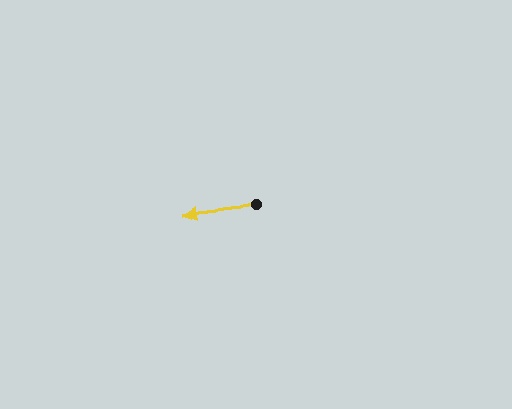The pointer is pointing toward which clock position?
Roughly 9 o'clock.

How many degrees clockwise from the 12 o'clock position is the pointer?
Approximately 263 degrees.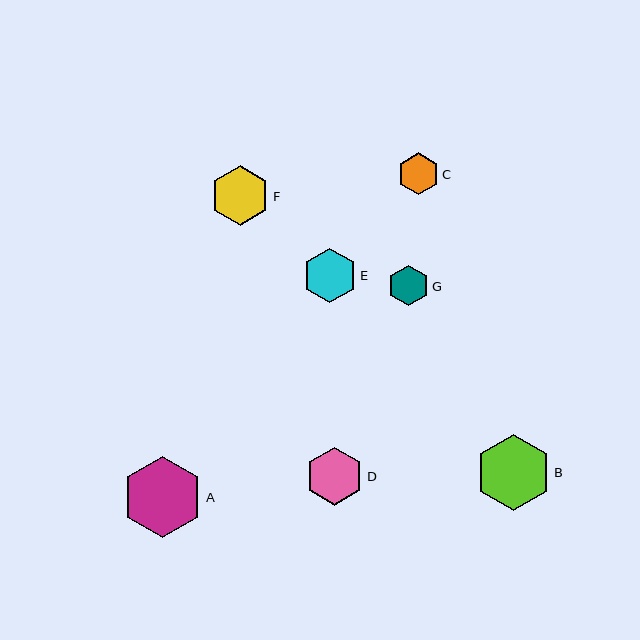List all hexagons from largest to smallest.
From largest to smallest: A, B, F, D, E, C, G.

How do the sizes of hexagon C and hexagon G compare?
Hexagon C and hexagon G are approximately the same size.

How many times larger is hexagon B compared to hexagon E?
Hexagon B is approximately 1.4 times the size of hexagon E.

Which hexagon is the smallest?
Hexagon G is the smallest with a size of approximately 41 pixels.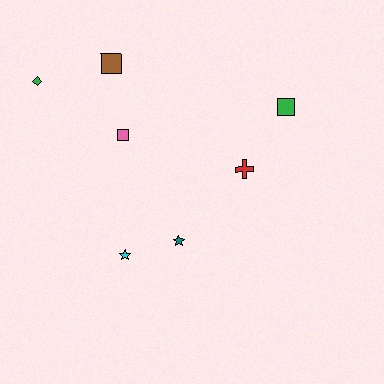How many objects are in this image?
There are 7 objects.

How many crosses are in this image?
There is 1 cross.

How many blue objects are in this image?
There are no blue objects.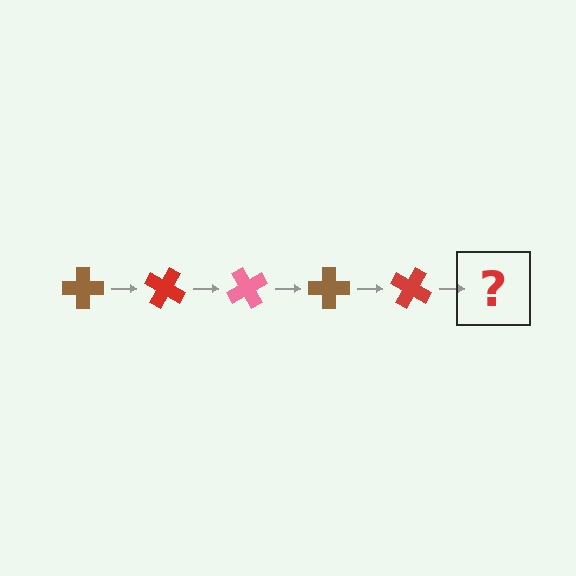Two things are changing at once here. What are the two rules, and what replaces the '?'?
The two rules are that it rotates 30 degrees each step and the color cycles through brown, red, and pink. The '?' should be a pink cross, rotated 150 degrees from the start.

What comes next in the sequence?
The next element should be a pink cross, rotated 150 degrees from the start.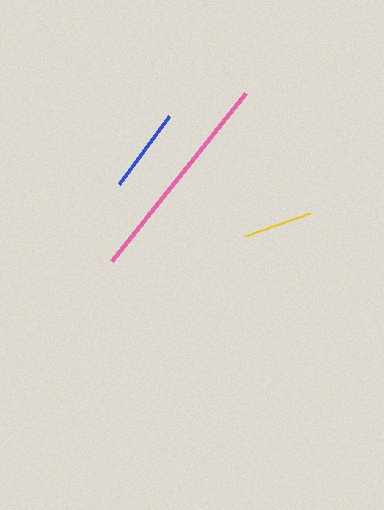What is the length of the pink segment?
The pink segment is approximately 214 pixels long.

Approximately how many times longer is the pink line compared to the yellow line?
The pink line is approximately 3.1 times the length of the yellow line.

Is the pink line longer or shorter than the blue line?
The pink line is longer than the blue line.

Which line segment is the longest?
The pink line is the longest at approximately 214 pixels.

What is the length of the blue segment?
The blue segment is approximately 84 pixels long.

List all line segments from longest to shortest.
From longest to shortest: pink, blue, yellow.